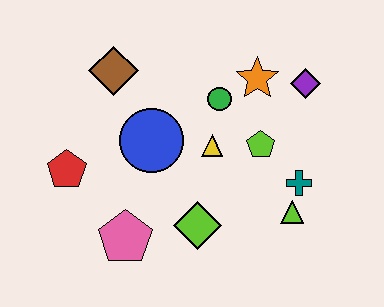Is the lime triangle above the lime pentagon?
No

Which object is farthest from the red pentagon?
The purple diamond is farthest from the red pentagon.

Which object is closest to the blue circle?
The yellow triangle is closest to the blue circle.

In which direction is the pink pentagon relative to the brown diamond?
The pink pentagon is below the brown diamond.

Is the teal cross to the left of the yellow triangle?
No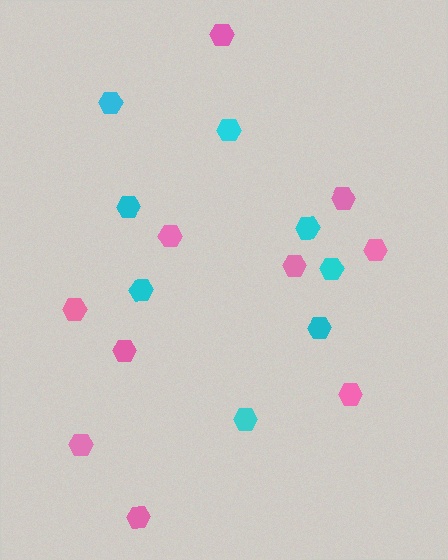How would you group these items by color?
There are 2 groups: one group of cyan hexagons (8) and one group of pink hexagons (10).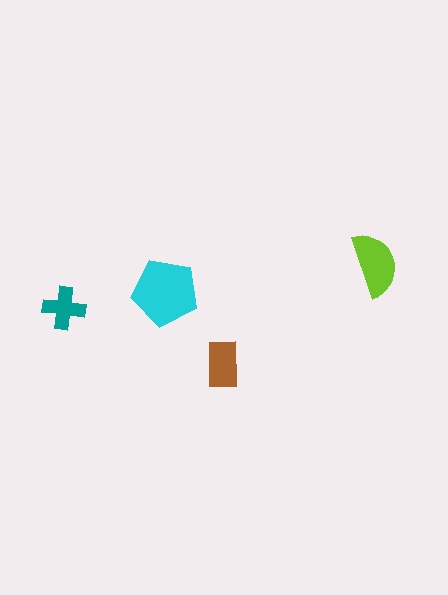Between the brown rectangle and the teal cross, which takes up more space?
The brown rectangle.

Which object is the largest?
The cyan pentagon.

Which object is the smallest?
The teal cross.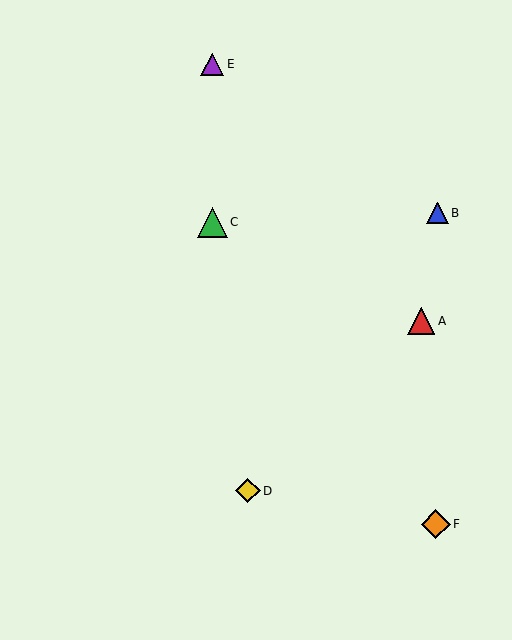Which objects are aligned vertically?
Objects C, E are aligned vertically.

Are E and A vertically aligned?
No, E is at x≈212 and A is at x≈421.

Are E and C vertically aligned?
Yes, both are at x≈212.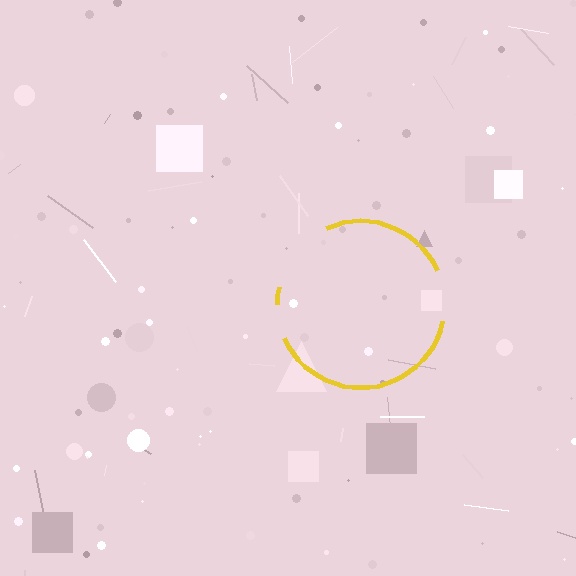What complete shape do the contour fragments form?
The contour fragments form a circle.